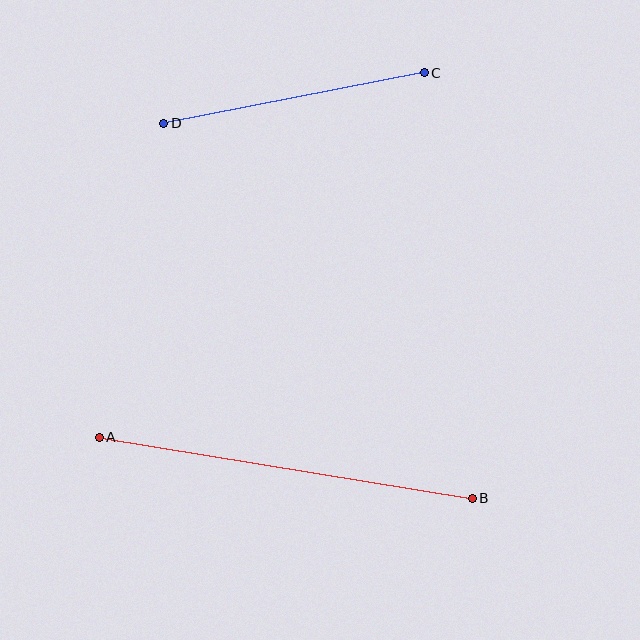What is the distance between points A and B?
The distance is approximately 378 pixels.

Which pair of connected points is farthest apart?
Points A and B are farthest apart.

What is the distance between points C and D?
The distance is approximately 266 pixels.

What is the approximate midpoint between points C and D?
The midpoint is at approximately (294, 98) pixels.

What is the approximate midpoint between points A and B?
The midpoint is at approximately (286, 468) pixels.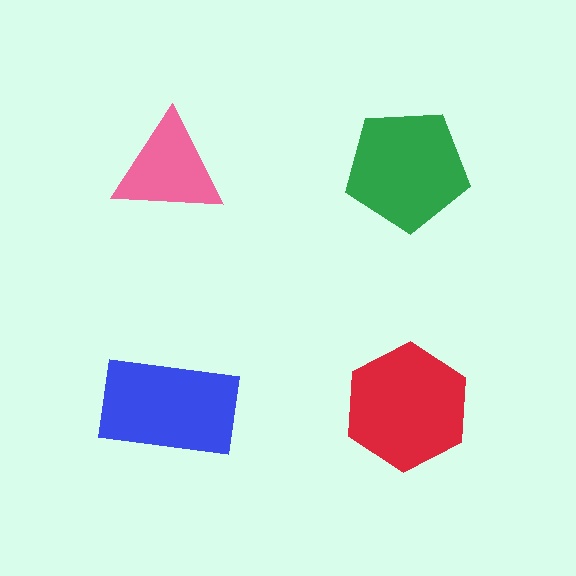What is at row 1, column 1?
A pink triangle.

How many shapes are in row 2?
2 shapes.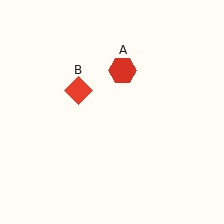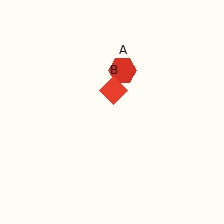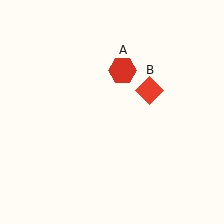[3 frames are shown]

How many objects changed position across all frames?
1 object changed position: red diamond (object B).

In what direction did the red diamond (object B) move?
The red diamond (object B) moved right.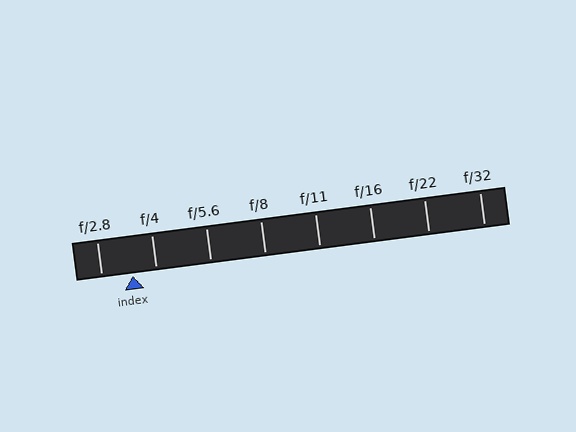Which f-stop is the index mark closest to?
The index mark is closest to f/4.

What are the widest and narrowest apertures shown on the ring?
The widest aperture shown is f/2.8 and the narrowest is f/32.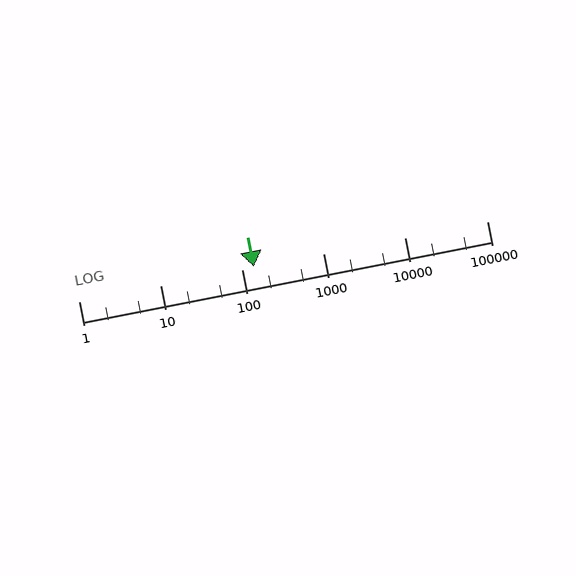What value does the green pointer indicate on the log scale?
The pointer indicates approximately 140.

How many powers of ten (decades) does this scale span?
The scale spans 5 decades, from 1 to 100000.